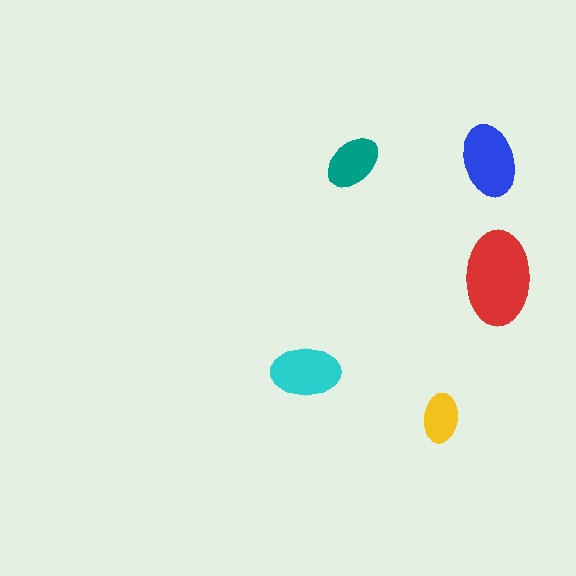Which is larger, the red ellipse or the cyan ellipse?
The red one.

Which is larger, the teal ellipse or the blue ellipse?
The blue one.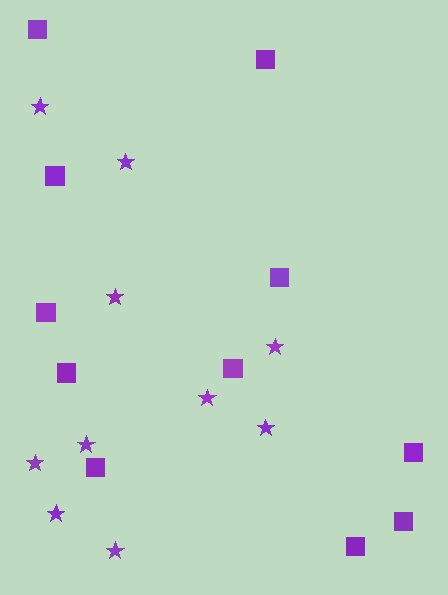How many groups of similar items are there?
There are 2 groups: one group of squares (11) and one group of stars (10).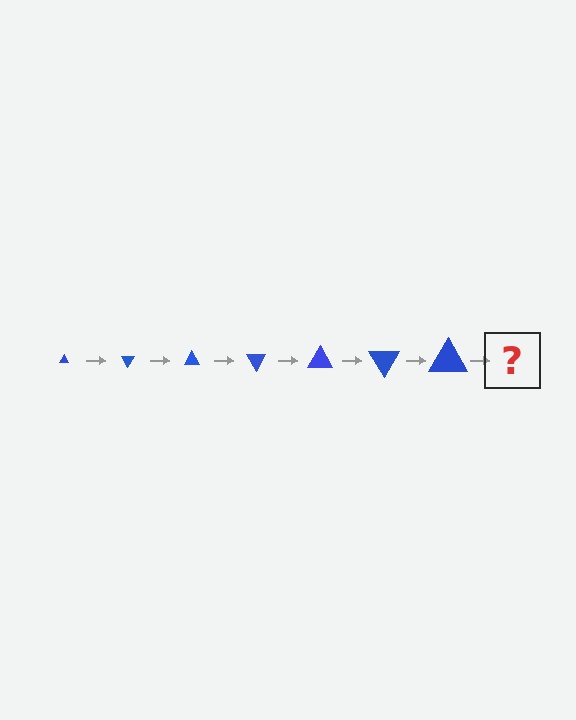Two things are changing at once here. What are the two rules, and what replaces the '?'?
The two rules are that the triangle grows larger each step and it rotates 60 degrees each step. The '?' should be a triangle, larger than the previous one and rotated 420 degrees from the start.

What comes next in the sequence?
The next element should be a triangle, larger than the previous one and rotated 420 degrees from the start.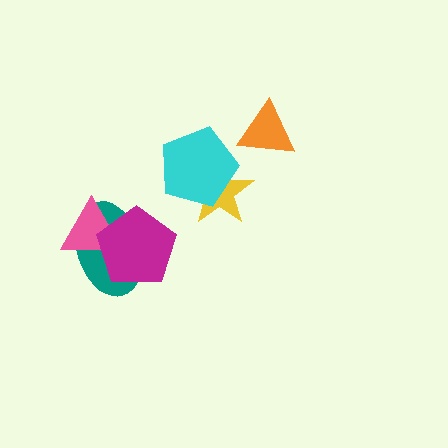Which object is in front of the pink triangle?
The magenta pentagon is in front of the pink triangle.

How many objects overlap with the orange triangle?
0 objects overlap with the orange triangle.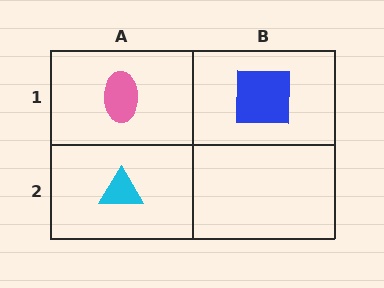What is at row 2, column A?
A cyan triangle.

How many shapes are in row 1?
2 shapes.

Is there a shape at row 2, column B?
No, that cell is empty.